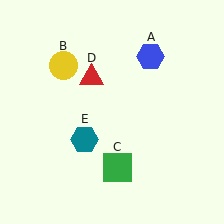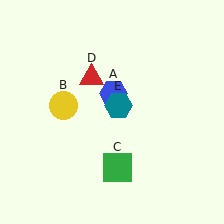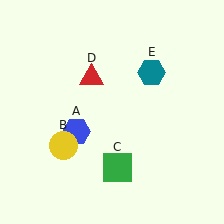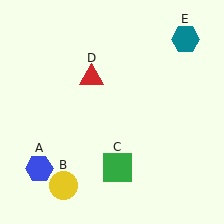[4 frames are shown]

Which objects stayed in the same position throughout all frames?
Green square (object C) and red triangle (object D) remained stationary.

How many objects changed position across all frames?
3 objects changed position: blue hexagon (object A), yellow circle (object B), teal hexagon (object E).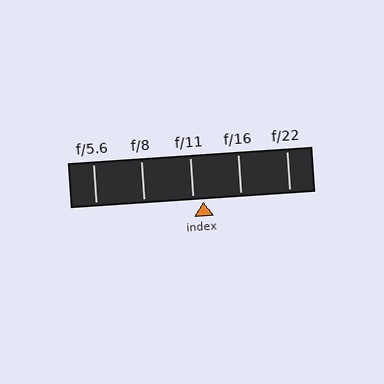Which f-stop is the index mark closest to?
The index mark is closest to f/11.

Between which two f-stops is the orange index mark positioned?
The index mark is between f/11 and f/16.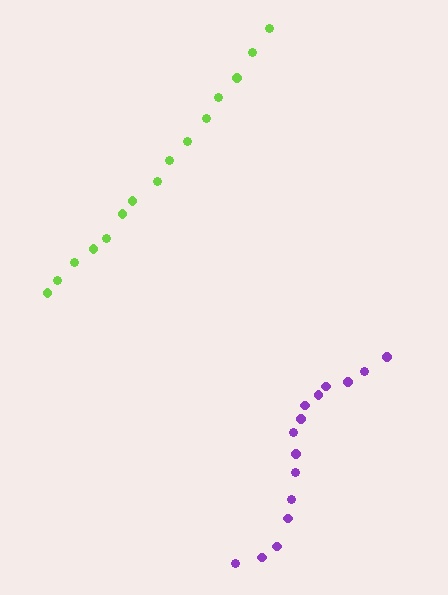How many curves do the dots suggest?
There are 2 distinct paths.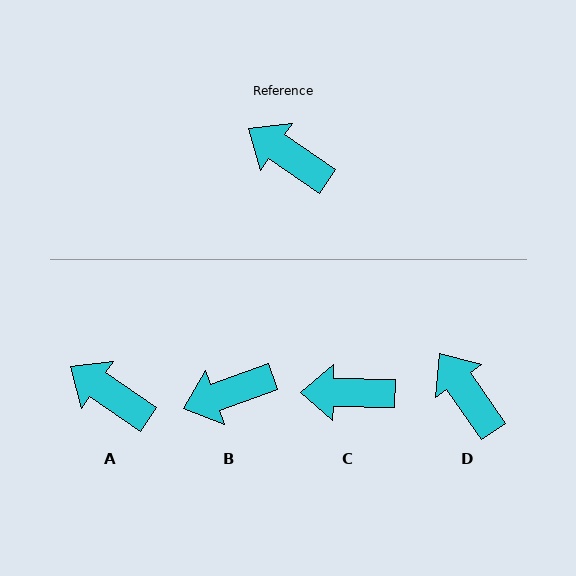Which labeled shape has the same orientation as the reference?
A.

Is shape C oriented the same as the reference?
No, it is off by about 33 degrees.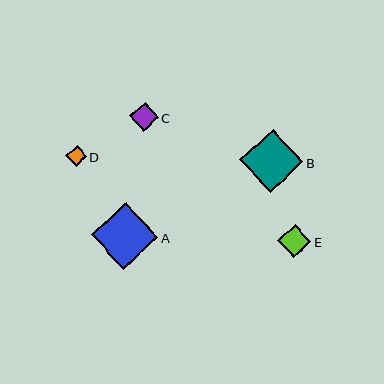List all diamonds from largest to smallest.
From largest to smallest: A, B, E, C, D.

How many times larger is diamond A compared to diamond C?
Diamond A is approximately 2.3 times the size of diamond C.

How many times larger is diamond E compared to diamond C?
Diamond E is approximately 1.2 times the size of diamond C.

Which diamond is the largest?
Diamond A is the largest with a size of approximately 66 pixels.